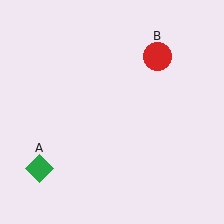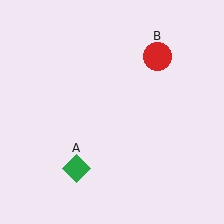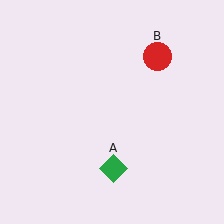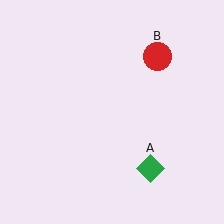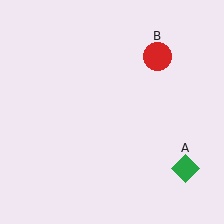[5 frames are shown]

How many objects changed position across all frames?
1 object changed position: green diamond (object A).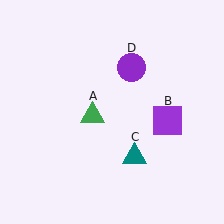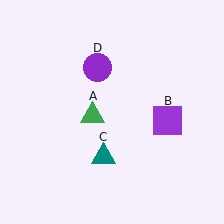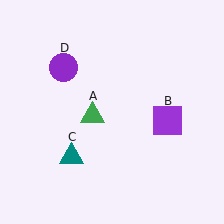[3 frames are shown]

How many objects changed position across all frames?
2 objects changed position: teal triangle (object C), purple circle (object D).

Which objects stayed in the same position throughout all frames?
Green triangle (object A) and purple square (object B) remained stationary.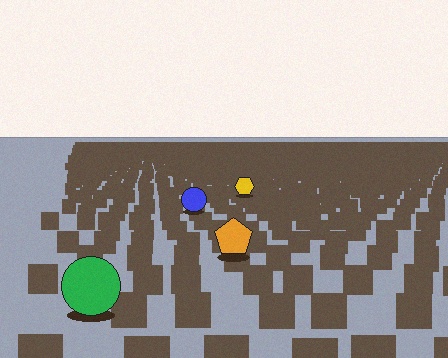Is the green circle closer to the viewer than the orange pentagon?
Yes. The green circle is closer — you can tell from the texture gradient: the ground texture is coarser near it.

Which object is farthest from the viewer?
The yellow hexagon is farthest from the viewer. It appears smaller and the ground texture around it is denser.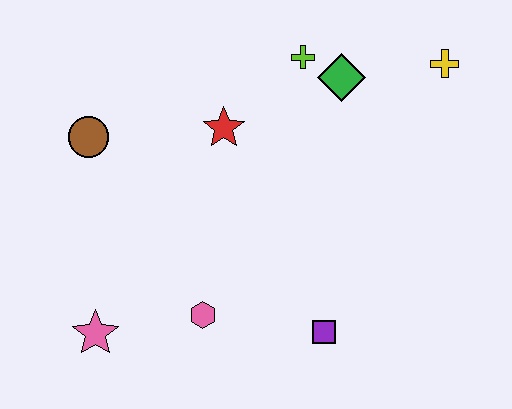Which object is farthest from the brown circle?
The yellow cross is farthest from the brown circle.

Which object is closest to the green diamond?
The lime cross is closest to the green diamond.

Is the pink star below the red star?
Yes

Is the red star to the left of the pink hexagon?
No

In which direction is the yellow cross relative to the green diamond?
The yellow cross is to the right of the green diamond.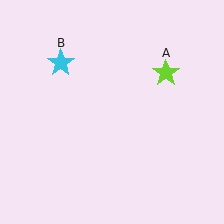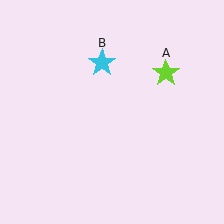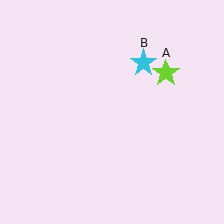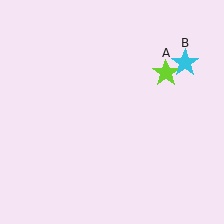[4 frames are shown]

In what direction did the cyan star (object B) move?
The cyan star (object B) moved right.